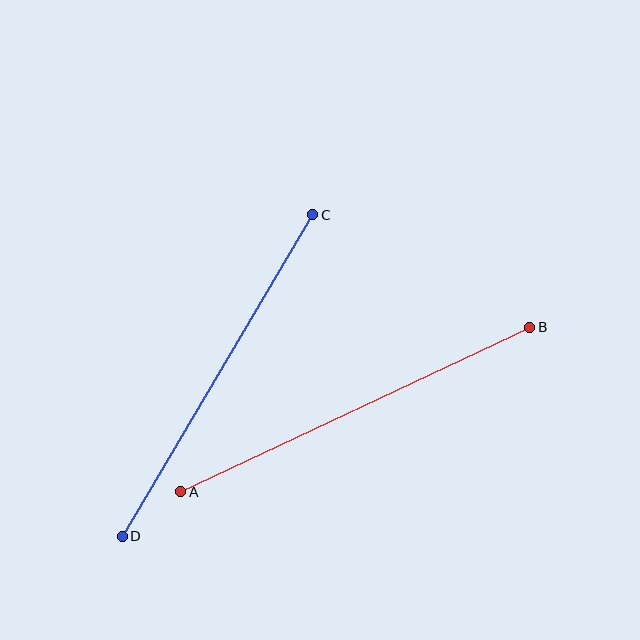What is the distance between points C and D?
The distance is approximately 374 pixels.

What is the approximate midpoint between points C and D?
The midpoint is at approximately (217, 375) pixels.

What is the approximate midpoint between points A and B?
The midpoint is at approximately (355, 410) pixels.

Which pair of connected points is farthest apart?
Points A and B are farthest apart.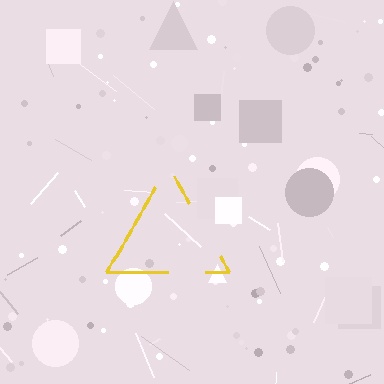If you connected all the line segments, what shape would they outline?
They would outline a triangle.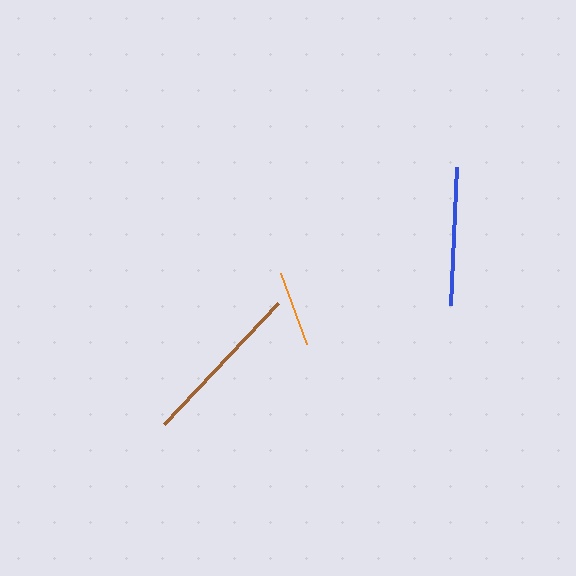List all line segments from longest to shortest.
From longest to shortest: brown, blue, orange.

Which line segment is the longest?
The brown line is the longest at approximately 166 pixels.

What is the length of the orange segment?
The orange segment is approximately 76 pixels long.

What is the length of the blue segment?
The blue segment is approximately 138 pixels long.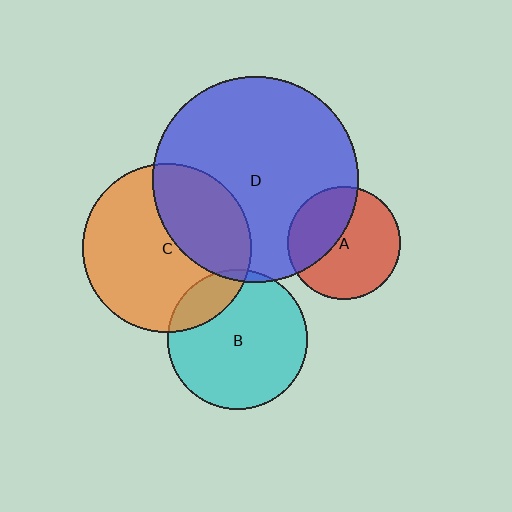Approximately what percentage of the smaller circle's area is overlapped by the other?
Approximately 20%.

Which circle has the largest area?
Circle D (blue).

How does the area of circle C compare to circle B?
Approximately 1.5 times.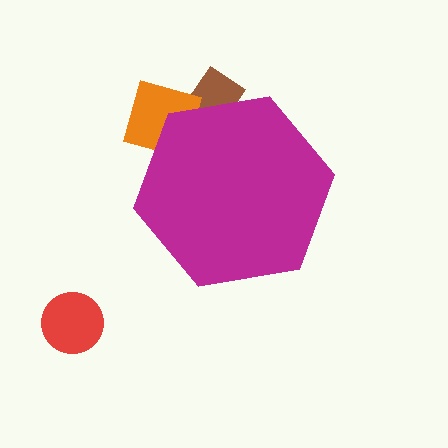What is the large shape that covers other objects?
A magenta hexagon.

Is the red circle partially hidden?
No, the red circle is fully visible.